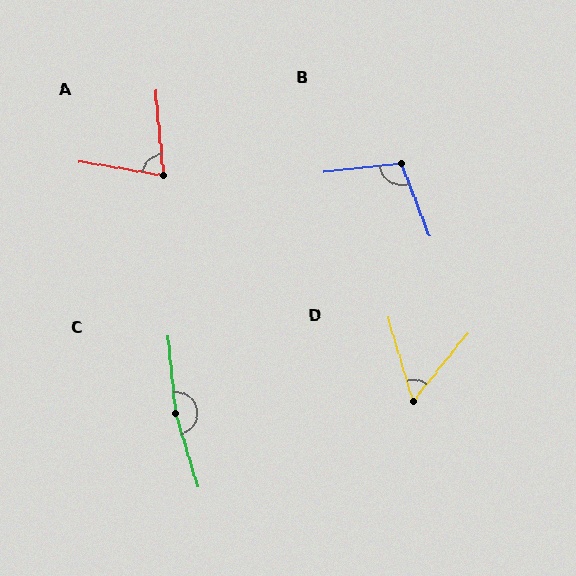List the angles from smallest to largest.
D (56°), A (75°), B (106°), C (168°).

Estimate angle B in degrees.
Approximately 106 degrees.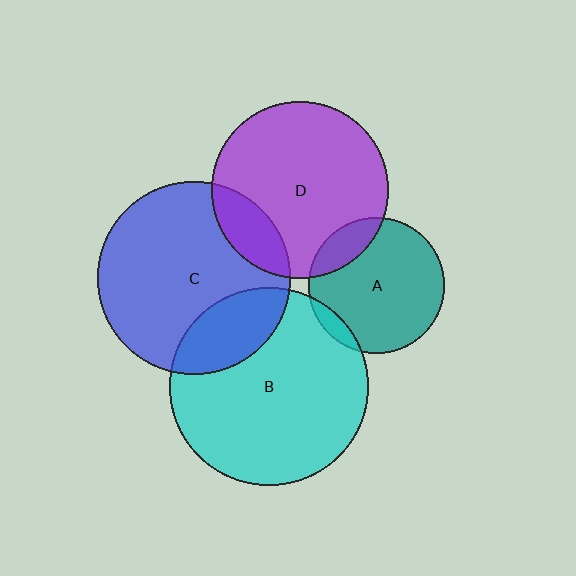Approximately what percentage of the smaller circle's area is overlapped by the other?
Approximately 15%.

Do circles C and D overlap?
Yes.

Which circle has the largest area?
Circle B (cyan).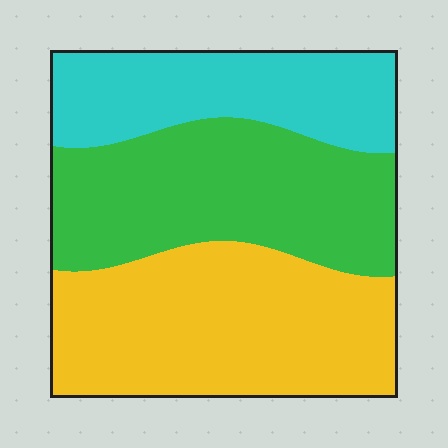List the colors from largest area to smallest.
From largest to smallest: yellow, green, cyan.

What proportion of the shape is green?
Green covers roughly 35% of the shape.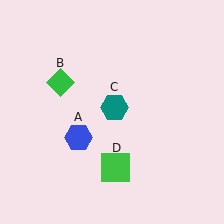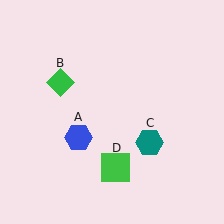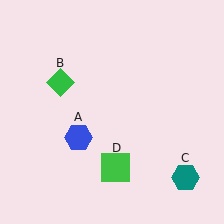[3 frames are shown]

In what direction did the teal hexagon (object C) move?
The teal hexagon (object C) moved down and to the right.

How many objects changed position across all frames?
1 object changed position: teal hexagon (object C).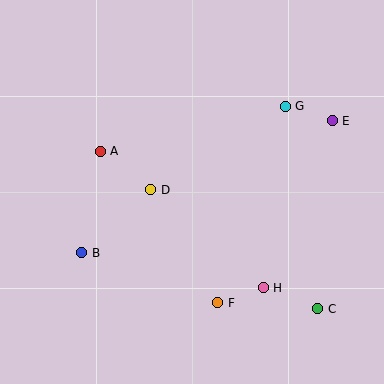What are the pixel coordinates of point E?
Point E is at (332, 121).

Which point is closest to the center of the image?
Point D at (151, 190) is closest to the center.